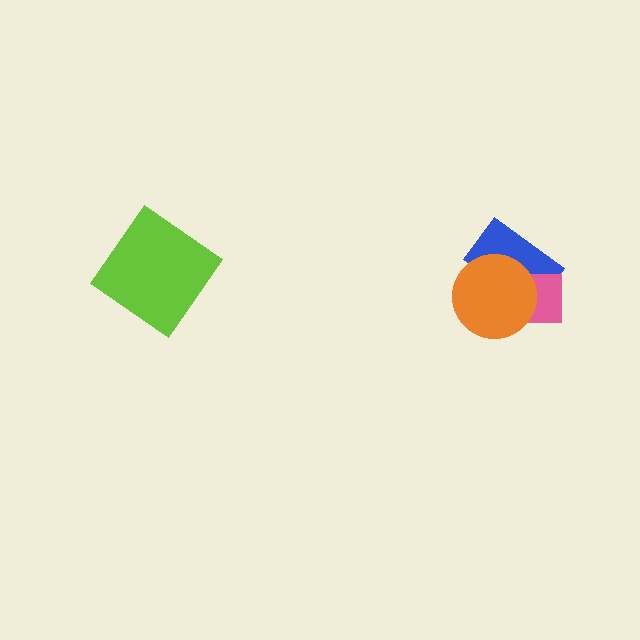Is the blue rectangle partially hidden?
Yes, it is partially covered by another shape.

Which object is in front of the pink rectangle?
The orange circle is in front of the pink rectangle.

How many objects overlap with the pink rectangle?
2 objects overlap with the pink rectangle.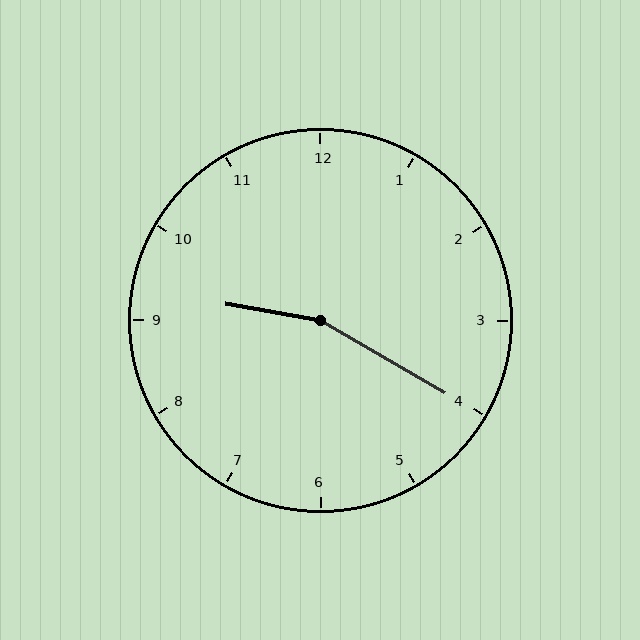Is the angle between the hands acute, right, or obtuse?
It is obtuse.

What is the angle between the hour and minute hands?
Approximately 160 degrees.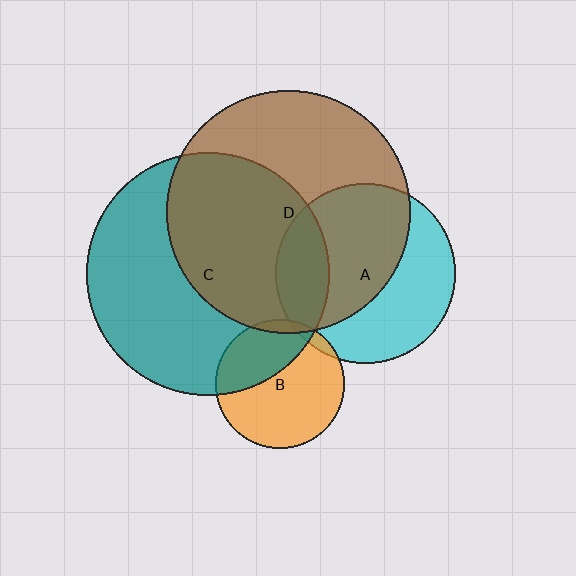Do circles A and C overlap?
Yes.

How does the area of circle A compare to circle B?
Approximately 1.9 times.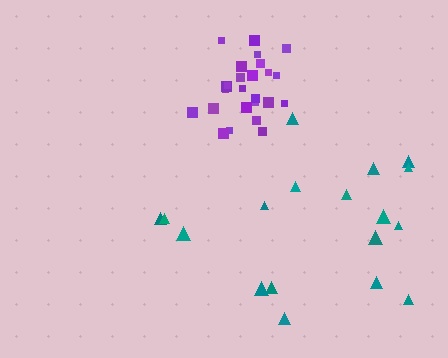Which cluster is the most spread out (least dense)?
Teal.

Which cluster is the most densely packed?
Purple.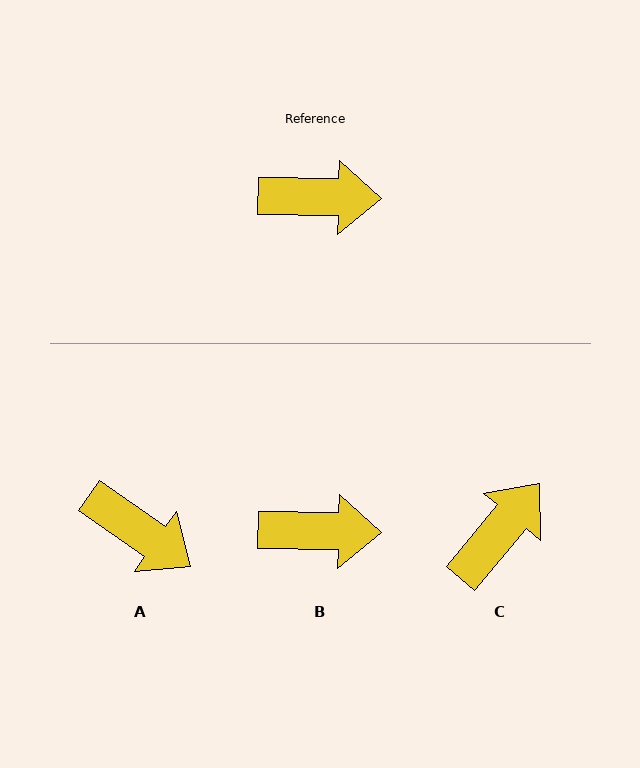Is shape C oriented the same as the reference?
No, it is off by about 52 degrees.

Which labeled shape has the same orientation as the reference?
B.